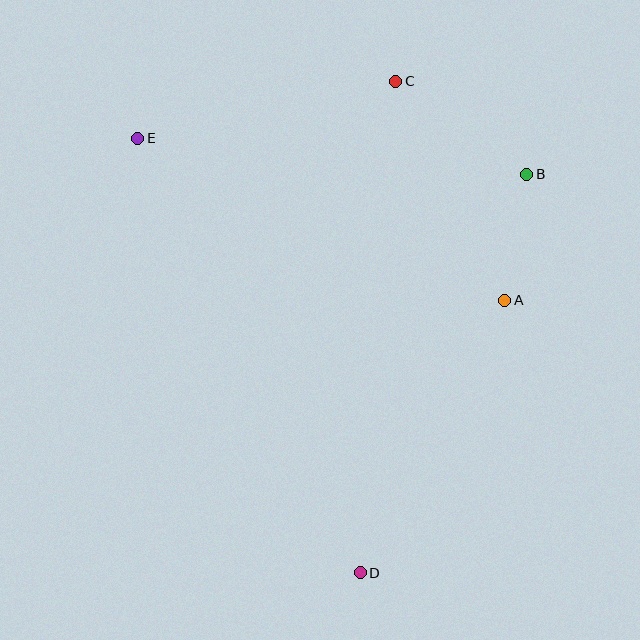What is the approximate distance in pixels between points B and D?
The distance between B and D is approximately 432 pixels.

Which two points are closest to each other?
Points A and B are closest to each other.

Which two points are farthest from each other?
Points C and D are farthest from each other.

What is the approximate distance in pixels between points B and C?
The distance between B and C is approximately 161 pixels.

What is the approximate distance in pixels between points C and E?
The distance between C and E is approximately 264 pixels.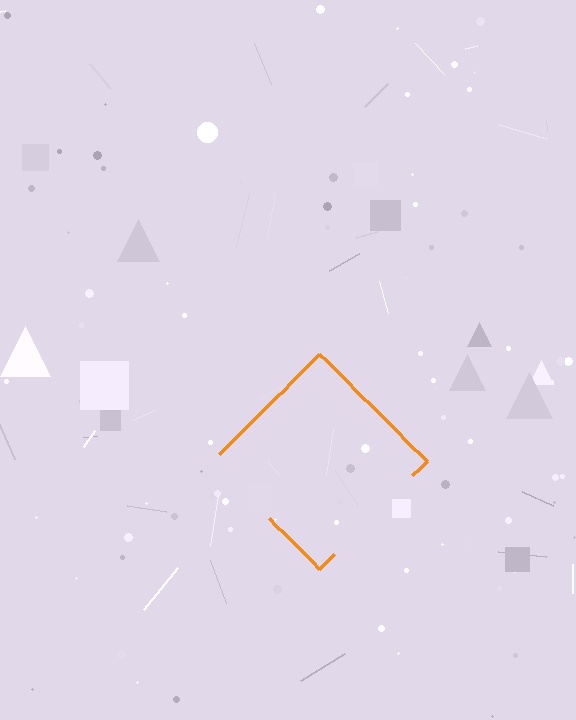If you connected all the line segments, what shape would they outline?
They would outline a diamond.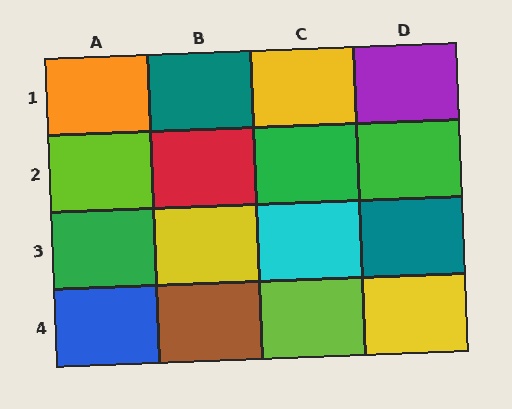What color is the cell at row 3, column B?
Yellow.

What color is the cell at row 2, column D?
Green.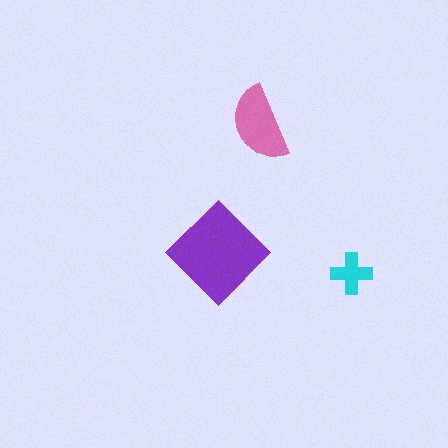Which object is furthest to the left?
The purple diamond is leftmost.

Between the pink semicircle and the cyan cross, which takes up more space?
The pink semicircle.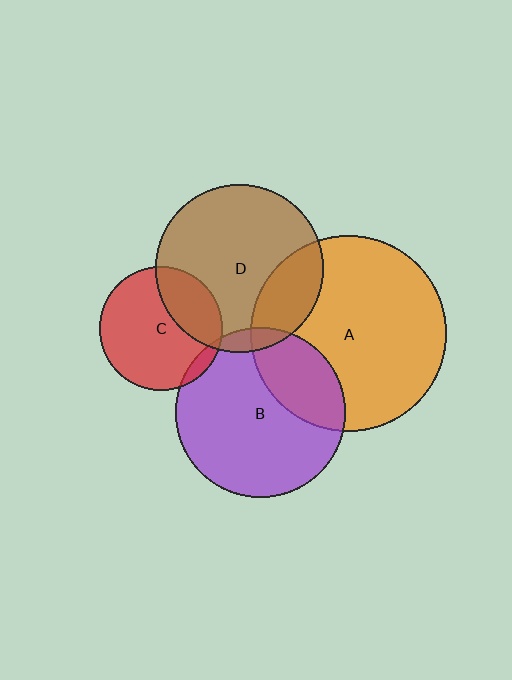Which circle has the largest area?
Circle A (orange).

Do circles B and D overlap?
Yes.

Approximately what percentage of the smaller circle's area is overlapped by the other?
Approximately 5%.